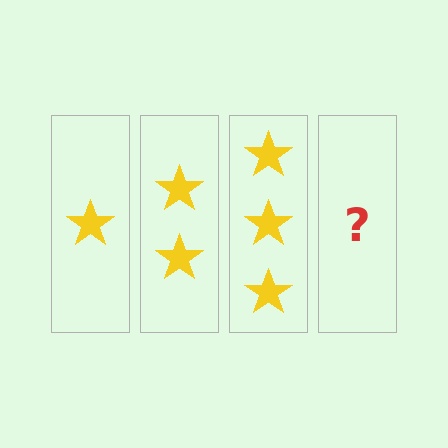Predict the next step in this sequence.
The next step is 4 stars.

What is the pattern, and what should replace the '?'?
The pattern is that each step adds one more star. The '?' should be 4 stars.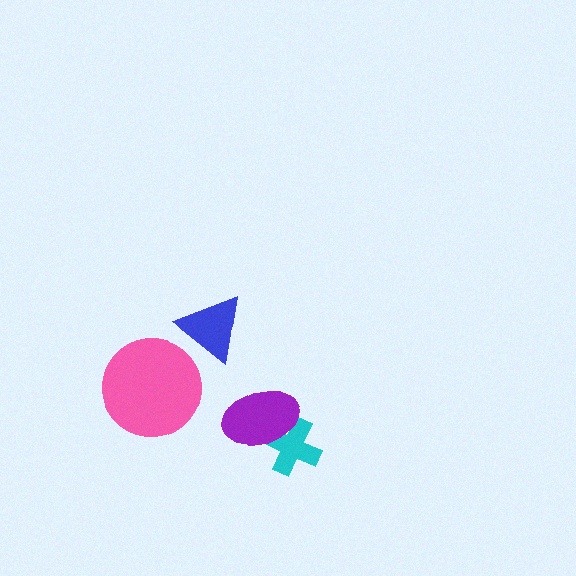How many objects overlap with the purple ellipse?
1 object overlaps with the purple ellipse.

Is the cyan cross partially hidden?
Yes, it is partially covered by another shape.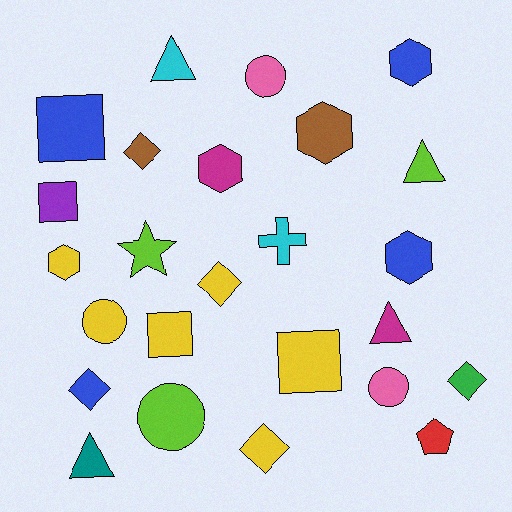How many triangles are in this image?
There are 4 triangles.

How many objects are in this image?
There are 25 objects.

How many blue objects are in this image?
There are 4 blue objects.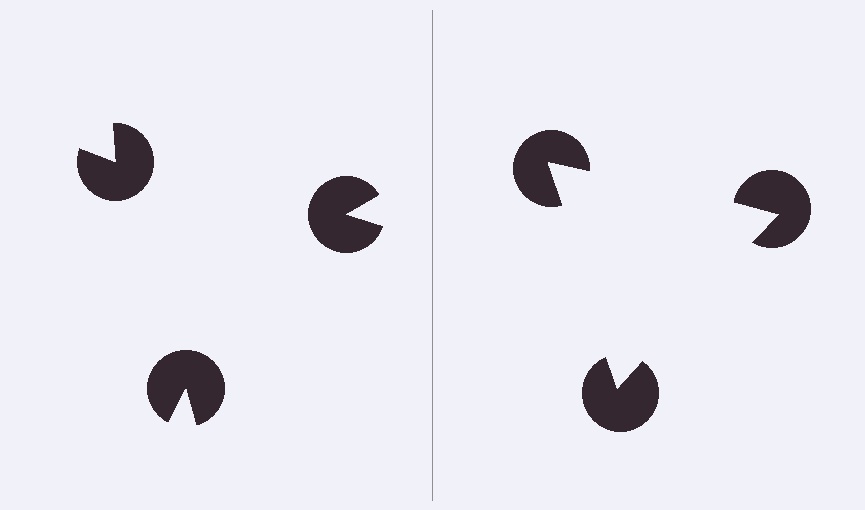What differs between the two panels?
The pac-man discs are positioned identically on both sides; only the wedge orientations differ. On the right they align to a triangle; on the left they are misaligned.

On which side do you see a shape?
An illusory triangle appears on the right side. On the left side the wedge cuts are rotated, so no coherent shape forms.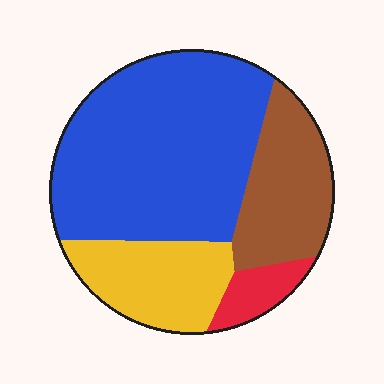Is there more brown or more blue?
Blue.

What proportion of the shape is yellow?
Yellow takes up about one fifth (1/5) of the shape.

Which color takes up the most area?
Blue, at roughly 55%.